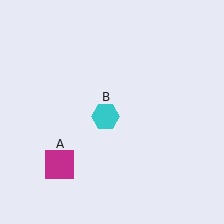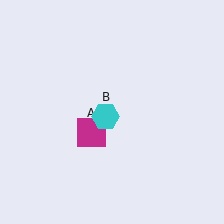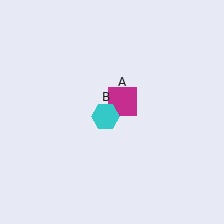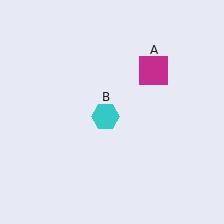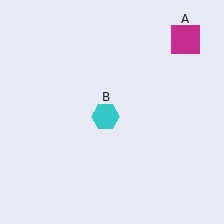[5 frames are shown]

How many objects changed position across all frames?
1 object changed position: magenta square (object A).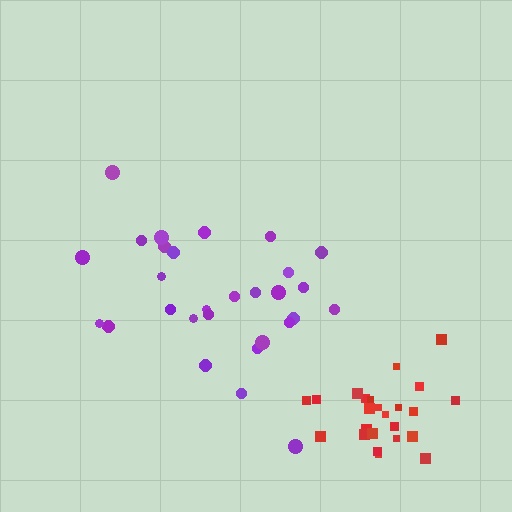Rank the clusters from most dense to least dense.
red, purple.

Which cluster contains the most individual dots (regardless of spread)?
Purple (29).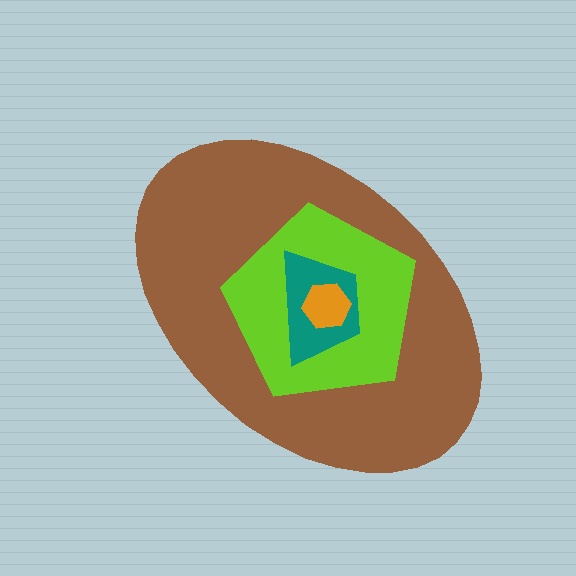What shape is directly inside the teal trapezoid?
The orange hexagon.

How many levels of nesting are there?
4.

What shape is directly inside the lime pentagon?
The teal trapezoid.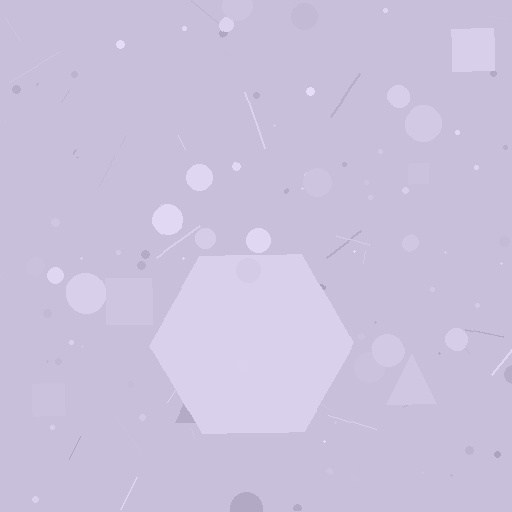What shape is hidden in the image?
A hexagon is hidden in the image.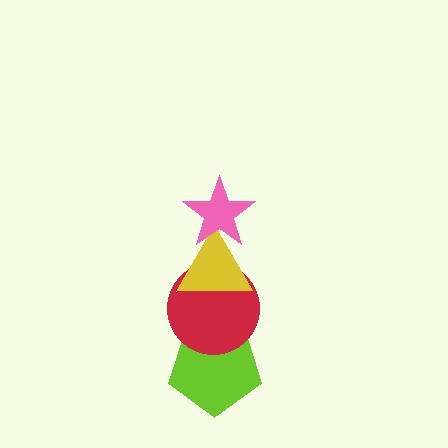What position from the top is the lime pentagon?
The lime pentagon is 4th from the top.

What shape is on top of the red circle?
The yellow triangle is on top of the red circle.